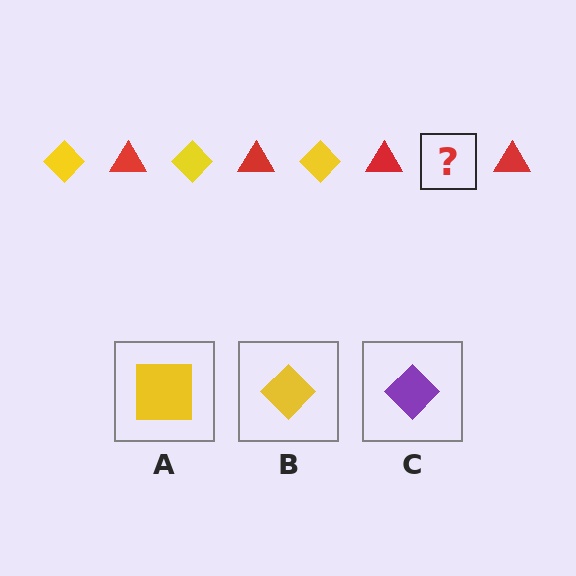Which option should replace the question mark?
Option B.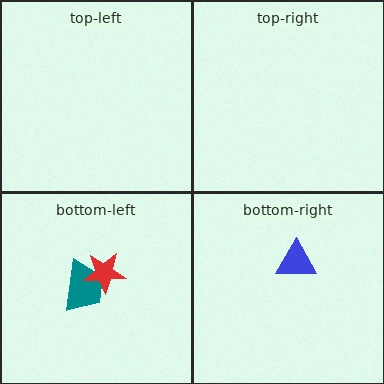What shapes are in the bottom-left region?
The teal trapezoid, the red star.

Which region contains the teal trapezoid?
The bottom-left region.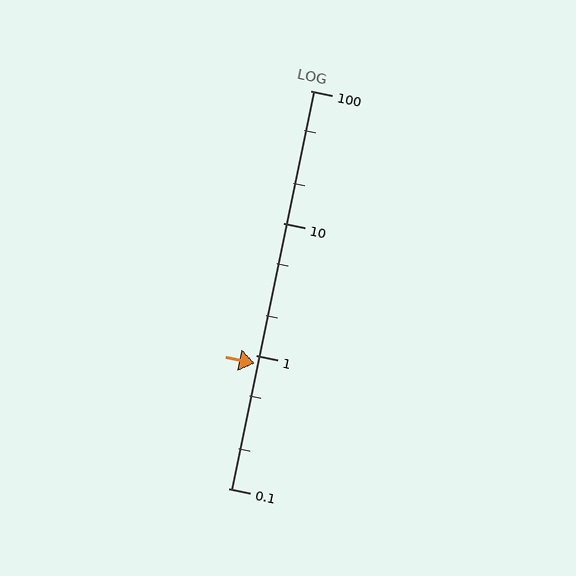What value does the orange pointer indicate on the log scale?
The pointer indicates approximately 0.88.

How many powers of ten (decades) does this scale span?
The scale spans 3 decades, from 0.1 to 100.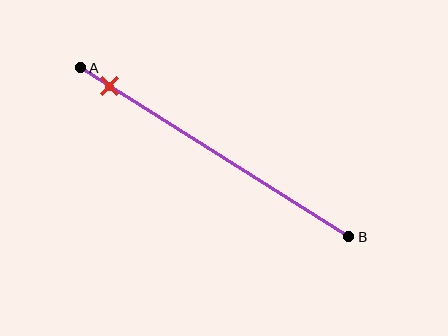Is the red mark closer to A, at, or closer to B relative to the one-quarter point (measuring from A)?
The red mark is closer to point A than the one-quarter point of segment AB.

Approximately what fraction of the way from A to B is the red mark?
The red mark is approximately 10% of the way from A to B.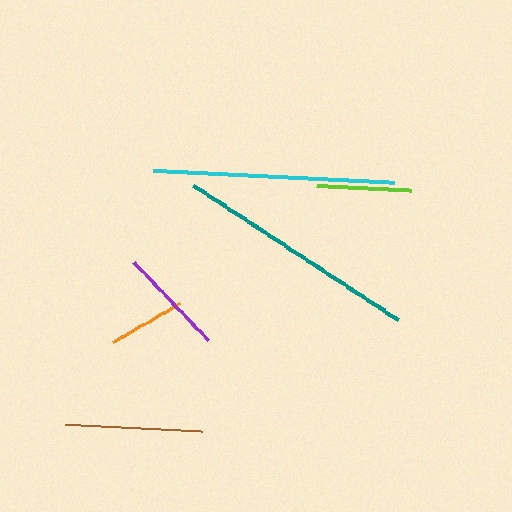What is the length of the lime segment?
The lime segment is approximately 95 pixels long.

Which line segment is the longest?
The teal line is the longest at approximately 245 pixels.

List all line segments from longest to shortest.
From longest to shortest: teal, cyan, brown, purple, lime, orange.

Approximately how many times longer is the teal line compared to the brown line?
The teal line is approximately 1.8 times the length of the brown line.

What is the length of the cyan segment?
The cyan segment is approximately 241 pixels long.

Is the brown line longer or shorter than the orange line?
The brown line is longer than the orange line.